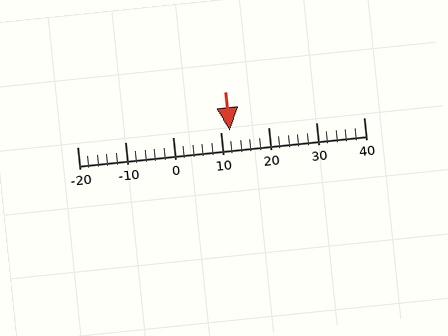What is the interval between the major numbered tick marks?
The major tick marks are spaced 10 units apart.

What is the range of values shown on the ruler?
The ruler shows values from -20 to 40.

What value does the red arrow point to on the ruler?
The red arrow points to approximately 12.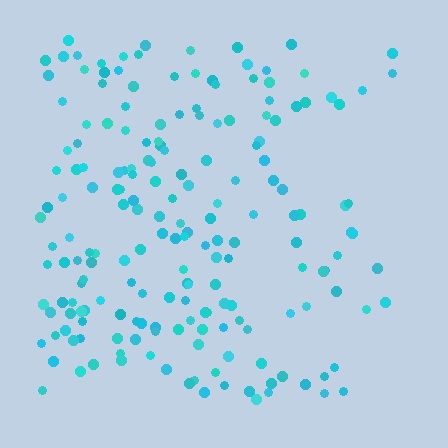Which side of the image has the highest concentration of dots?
The left.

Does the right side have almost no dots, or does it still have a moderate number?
Still a moderate number, just noticeably fewer than the left.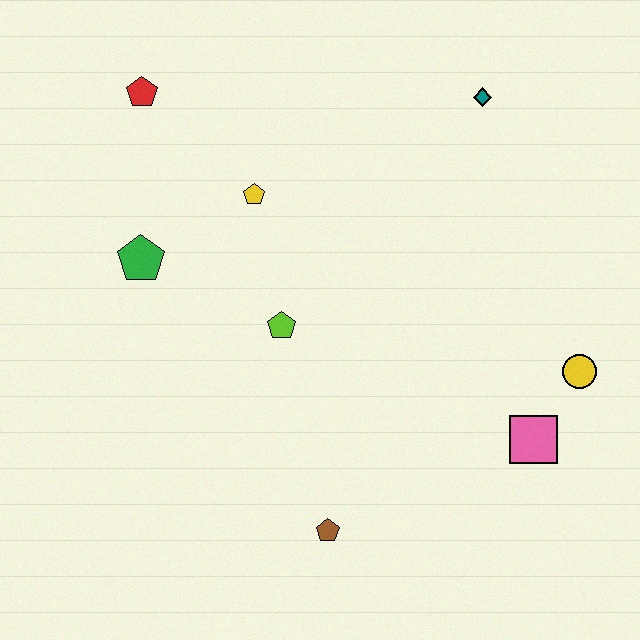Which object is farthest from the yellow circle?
The red pentagon is farthest from the yellow circle.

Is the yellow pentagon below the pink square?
No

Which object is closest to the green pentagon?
The yellow pentagon is closest to the green pentagon.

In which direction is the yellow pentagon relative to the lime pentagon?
The yellow pentagon is above the lime pentagon.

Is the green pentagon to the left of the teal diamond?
Yes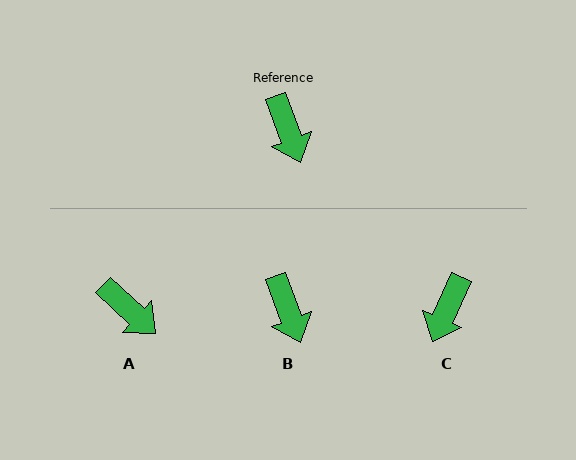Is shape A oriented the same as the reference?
No, it is off by about 26 degrees.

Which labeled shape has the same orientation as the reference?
B.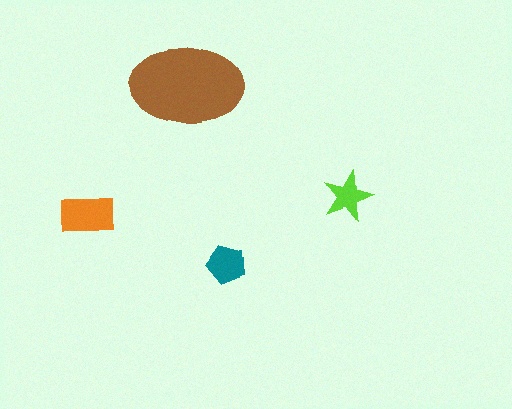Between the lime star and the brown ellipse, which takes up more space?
The brown ellipse.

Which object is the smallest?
The lime star.